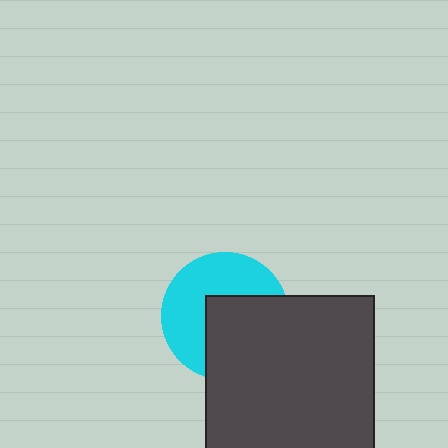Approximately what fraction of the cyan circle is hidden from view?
Roughly 48% of the cyan circle is hidden behind the dark gray square.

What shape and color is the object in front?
The object in front is a dark gray square.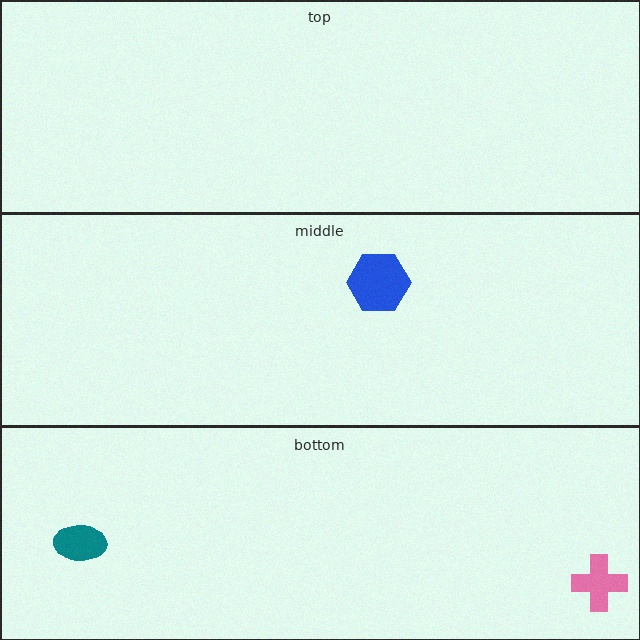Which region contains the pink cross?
The bottom region.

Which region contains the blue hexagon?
The middle region.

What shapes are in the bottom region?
The teal ellipse, the pink cross.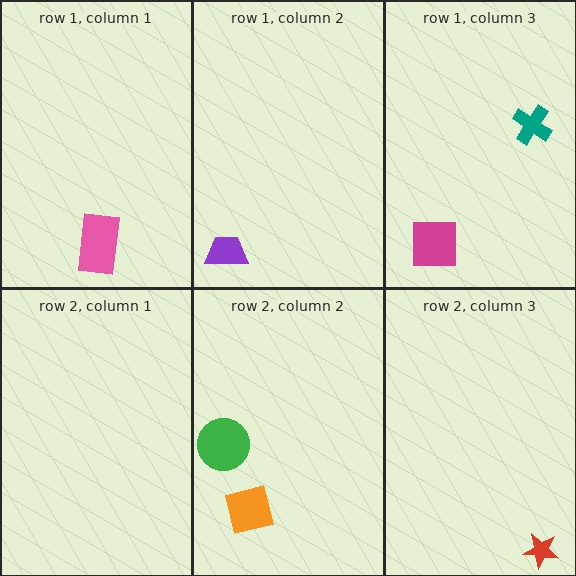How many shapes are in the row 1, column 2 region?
1.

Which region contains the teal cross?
The row 1, column 3 region.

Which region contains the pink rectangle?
The row 1, column 1 region.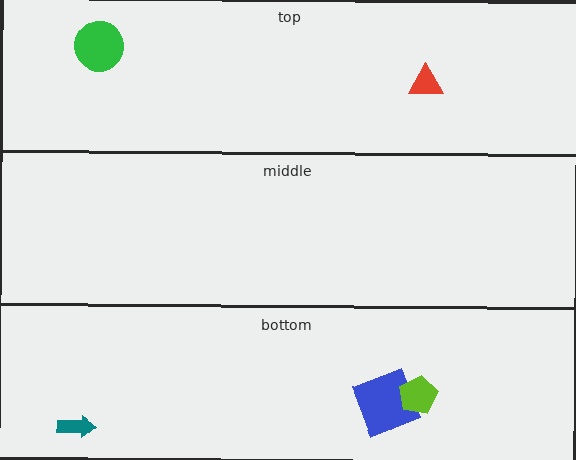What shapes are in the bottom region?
The blue square, the teal arrow, the lime pentagon.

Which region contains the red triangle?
The top region.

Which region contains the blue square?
The bottom region.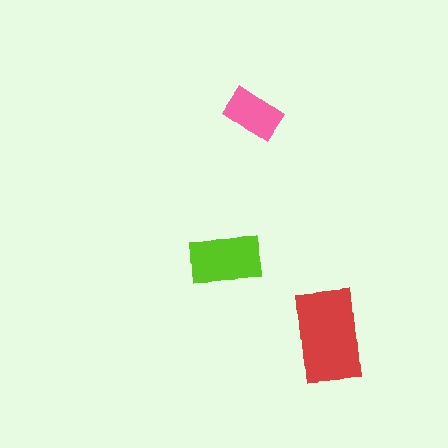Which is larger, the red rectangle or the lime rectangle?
The red one.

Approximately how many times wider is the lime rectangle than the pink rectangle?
About 1.5 times wider.